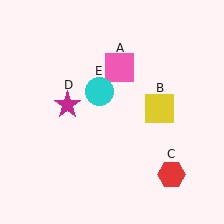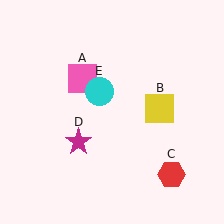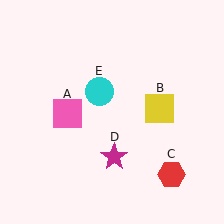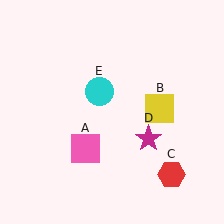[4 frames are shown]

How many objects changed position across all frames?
2 objects changed position: pink square (object A), magenta star (object D).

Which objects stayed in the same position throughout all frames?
Yellow square (object B) and red hexagon (object C) and cyan circle (object E) remained stationary.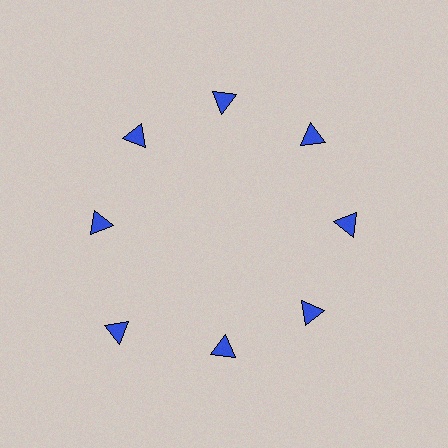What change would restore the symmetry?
The symmetry would be restored by moving it inward, back onto the ring so that all 8 triangles sit at equal angles and equal distance from the center.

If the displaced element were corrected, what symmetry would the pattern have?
It would have 8-fold rotational symmetry — the pattern would map onto itself every 45 degrees.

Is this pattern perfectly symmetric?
No. The 8 blue triangles are arranged in a ring, but one element near the 8 o'clock position is pushed outward from the center, breaking the 8-fold rotational symmetry.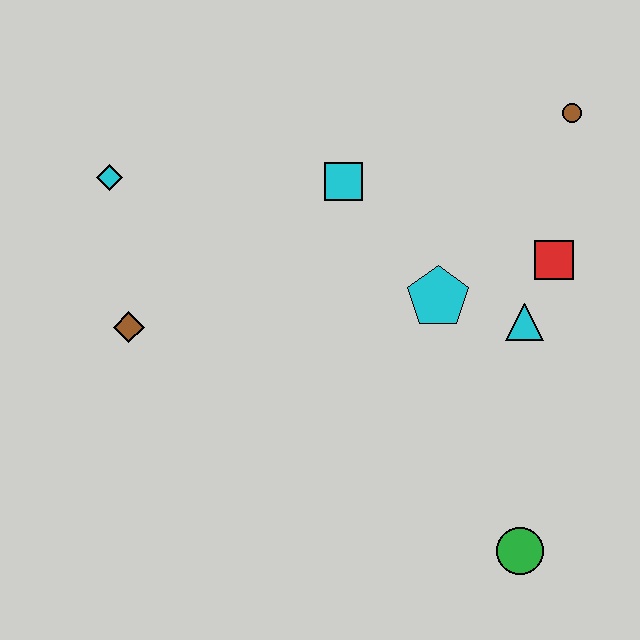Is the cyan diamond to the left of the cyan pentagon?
Yes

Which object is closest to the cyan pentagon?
The cyan triangle is closest to the cyan pentagon.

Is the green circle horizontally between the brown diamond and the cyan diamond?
No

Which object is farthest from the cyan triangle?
The cyan diamond is farthest from the cyan triangle.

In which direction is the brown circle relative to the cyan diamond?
The brown circle is to the right of the cyan diamond.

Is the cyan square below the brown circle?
Yes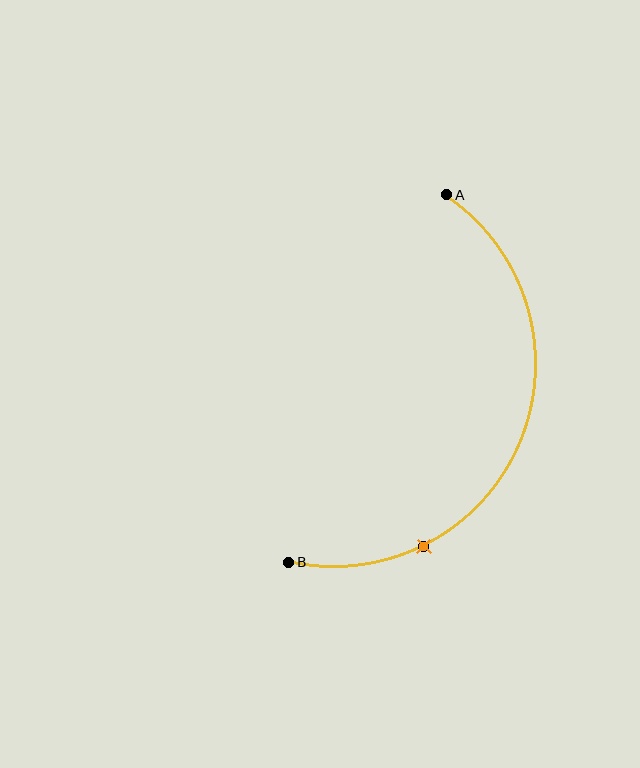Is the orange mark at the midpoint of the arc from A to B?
No. The orange mark lies on the arc but is closer to endpoint B. The arc midpoint would be at the point on the curve equidistant along the arc from both A and B.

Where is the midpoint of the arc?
The arc midpoint is the point on the curve farthest from the straight line joining A and B. It sits to the right of that line.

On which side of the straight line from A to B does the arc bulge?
The arc bulges to the right of the straight line connecting A and B.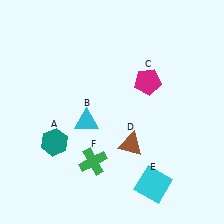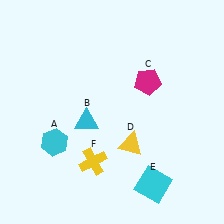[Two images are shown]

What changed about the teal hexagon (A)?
In Image 1, A is teal. In Image 2, it changed to cyan.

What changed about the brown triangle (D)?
In Image 1, D is brown. In Image 2, it changed to yellow.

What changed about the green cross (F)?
In Image 1, F is green. In Image 2, it changed to yellow.